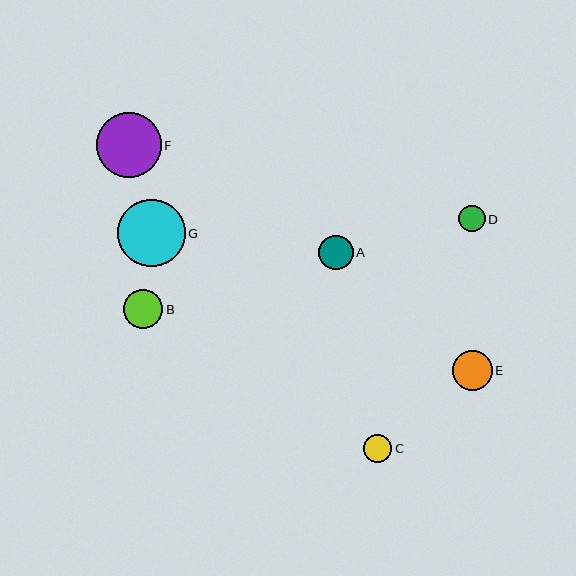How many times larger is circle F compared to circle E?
Circle F is approximately 1.6 times the size of circle E.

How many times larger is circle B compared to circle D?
Circle B is approximately 1.5 times the size of circle D.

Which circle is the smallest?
Circle D is the smallest with a size of approximately 26 pixels.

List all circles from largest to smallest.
From largest to smallest: G, F, E, B, A, C, D.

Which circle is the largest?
Circle G is the largest with a size of approximately 67 pixels.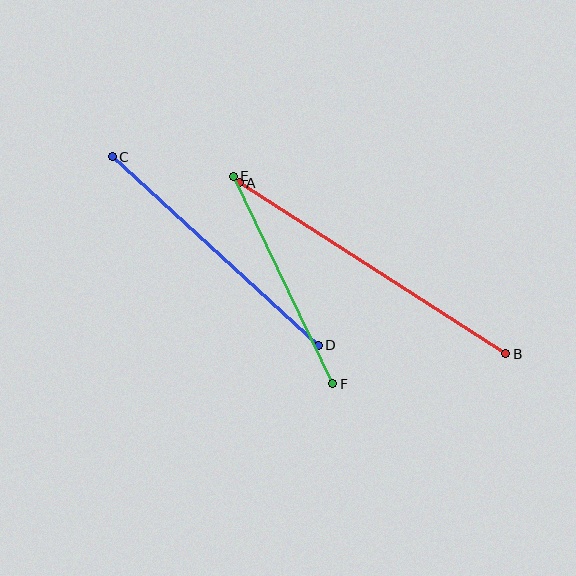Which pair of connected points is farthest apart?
Points A and B are farthest apart.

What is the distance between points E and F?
The distance is approximately 230 pixels.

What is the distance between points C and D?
The distance is approximately 279 pixels.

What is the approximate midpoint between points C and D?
The midpoint is at approximately (215, 251) pixels.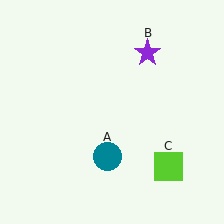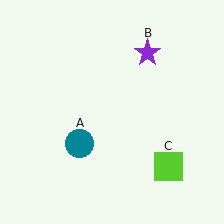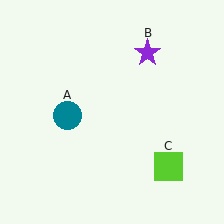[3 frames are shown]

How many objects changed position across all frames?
1 object changed position: teal circle (object A).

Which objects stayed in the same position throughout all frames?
Purple star (object B) and lime square (object C) remained stationary.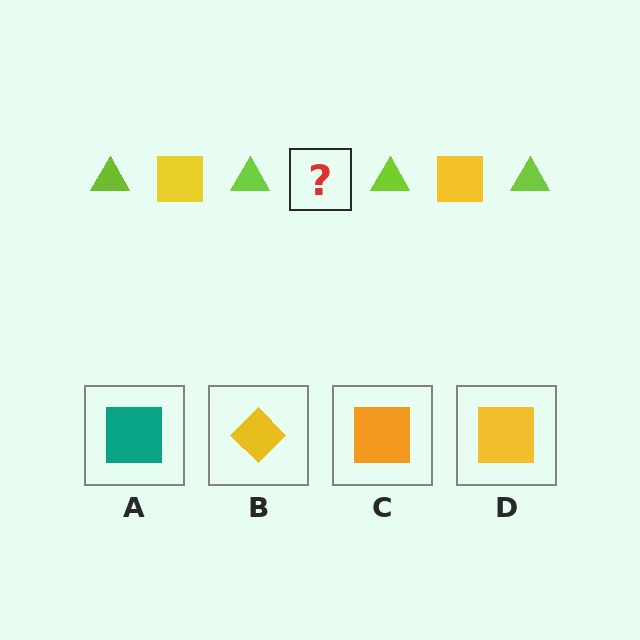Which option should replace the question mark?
Option D.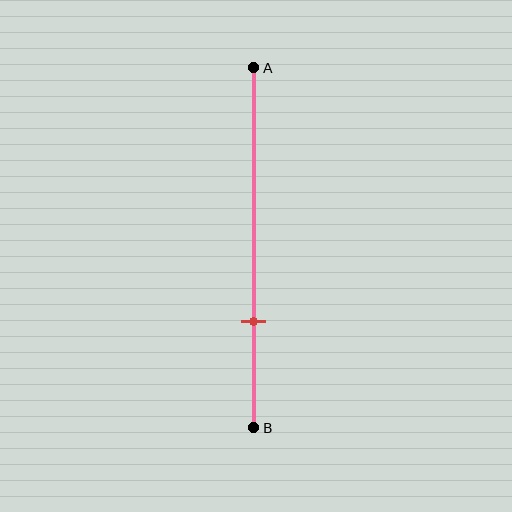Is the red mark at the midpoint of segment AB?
No, the mark is at about 70% from A, not at the 50% midpoint.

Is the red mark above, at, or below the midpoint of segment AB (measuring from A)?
The red mark is below the midpoint of segment AB.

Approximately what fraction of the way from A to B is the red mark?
The red mark is approximately 70% of the way from A to B.